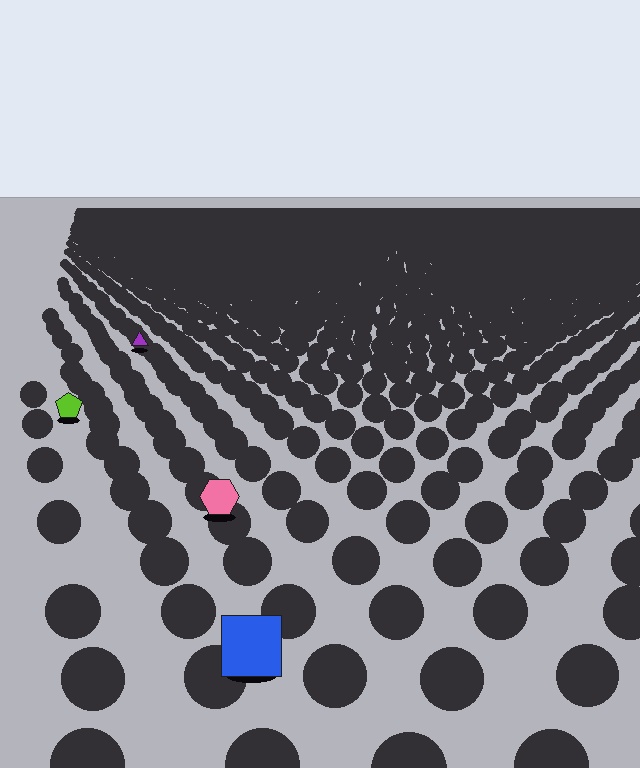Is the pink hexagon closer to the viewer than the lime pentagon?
Yes. The pink hexagon is closer — you can tell from the texture gradient: the ground texture is coarser near it.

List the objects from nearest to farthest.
From nearest to farthest: the blue square, the pink hexagon, the lime pentagon, the purple triangle.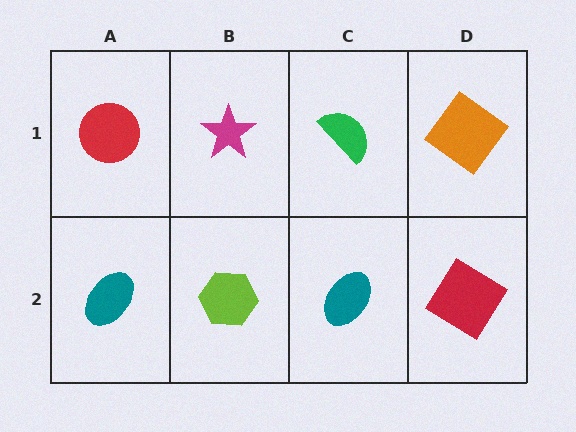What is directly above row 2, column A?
A red circle.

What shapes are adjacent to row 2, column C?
A green semicircle (row 1, column C), a lime hexagon (row 2, column B), a red diamond (row 2, column D).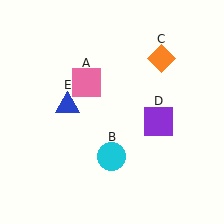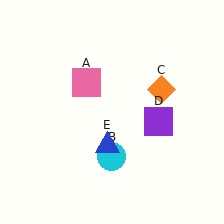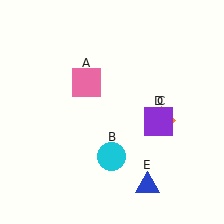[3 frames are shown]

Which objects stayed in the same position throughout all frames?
Pink square (object A) and cyan circle (object B) and purple square (object D) remained stationary.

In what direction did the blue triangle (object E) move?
The blue triangle (object E) moved down and to the right.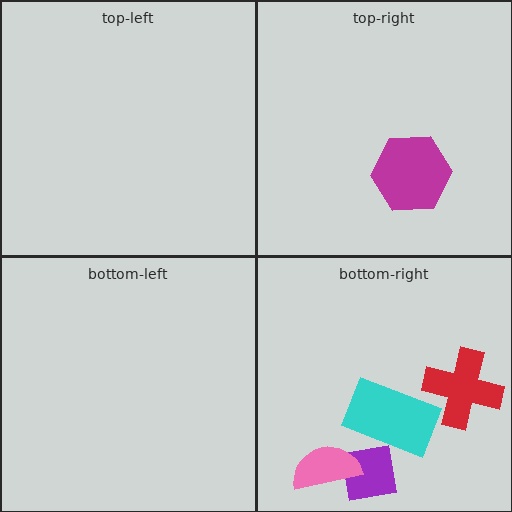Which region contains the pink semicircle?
The bottom-right region.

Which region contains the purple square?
The bottom-right region.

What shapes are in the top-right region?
The magenta hexagon.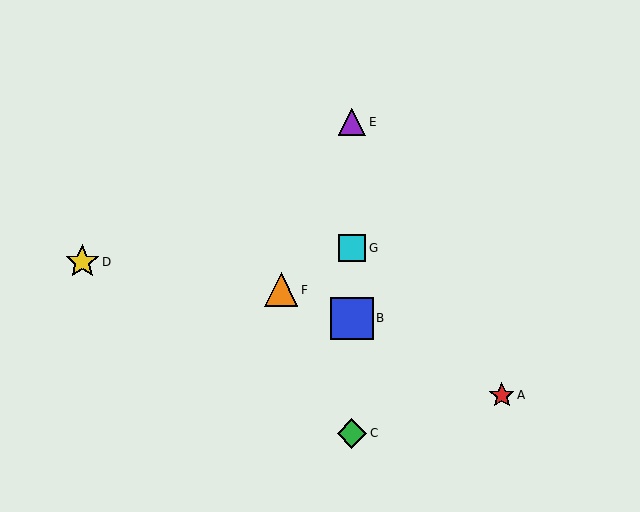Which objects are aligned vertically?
Objects B, C, E, G are aligned vertically.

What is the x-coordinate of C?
Object C is at x≈352.